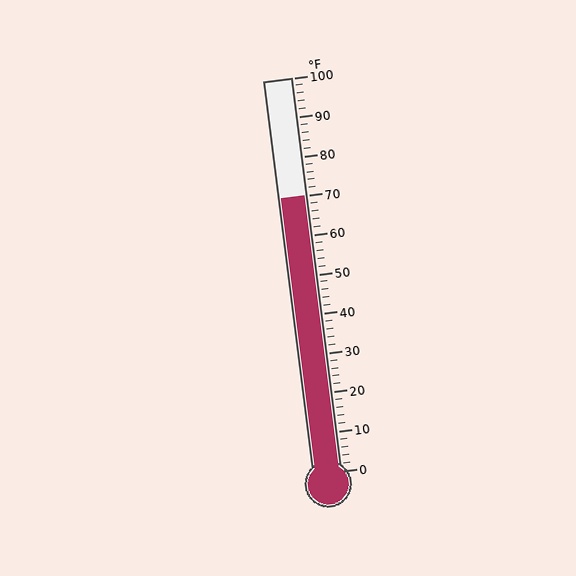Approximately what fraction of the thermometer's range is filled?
The thermometer is filled to approximately 70% of its range.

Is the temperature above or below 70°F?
The temperature is at 70°F.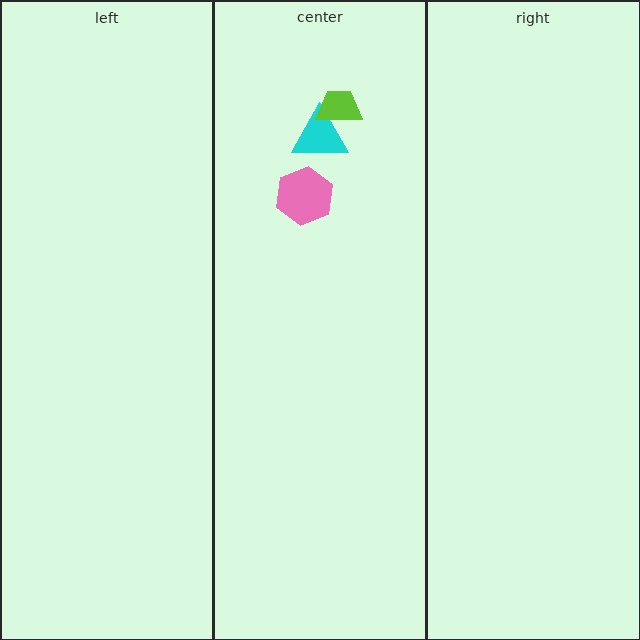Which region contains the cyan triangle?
The center region.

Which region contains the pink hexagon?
The center region.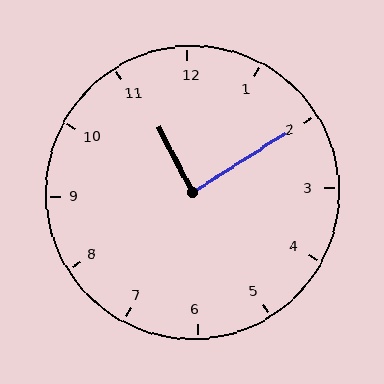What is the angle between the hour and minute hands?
Approximately 85 degrees.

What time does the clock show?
11:10.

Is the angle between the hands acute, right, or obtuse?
It is right.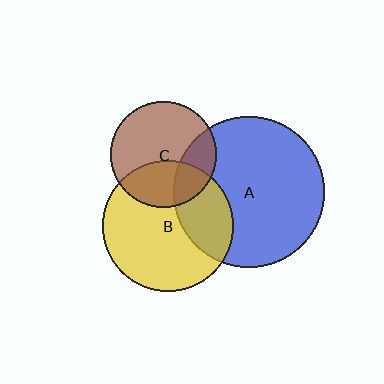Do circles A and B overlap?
Yes.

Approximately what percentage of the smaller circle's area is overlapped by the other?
Approximately 30%.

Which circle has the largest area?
Circle A (blue).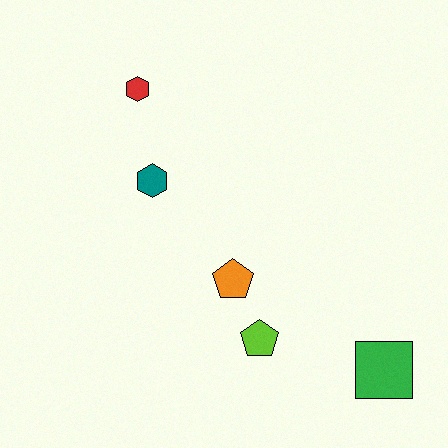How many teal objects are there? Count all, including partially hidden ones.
There is 1 teal object.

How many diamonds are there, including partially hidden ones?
There are no diamonds.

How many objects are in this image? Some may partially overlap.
There are 5 objects.